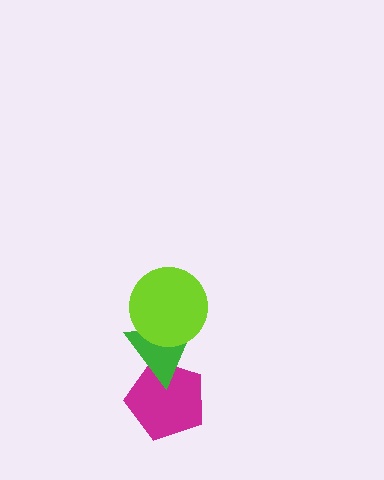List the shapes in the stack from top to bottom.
From top to bottom: the lime circle, the green triangle, the magenta pentagon.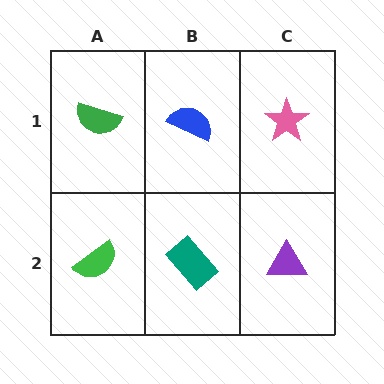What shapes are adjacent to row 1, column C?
A purple triangle (row 2, column C), a blue semicircle (row 1, column B).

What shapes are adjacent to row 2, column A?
A green semicircle (row 1, column A), a teal rectangle (row 2, column B).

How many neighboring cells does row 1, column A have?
2.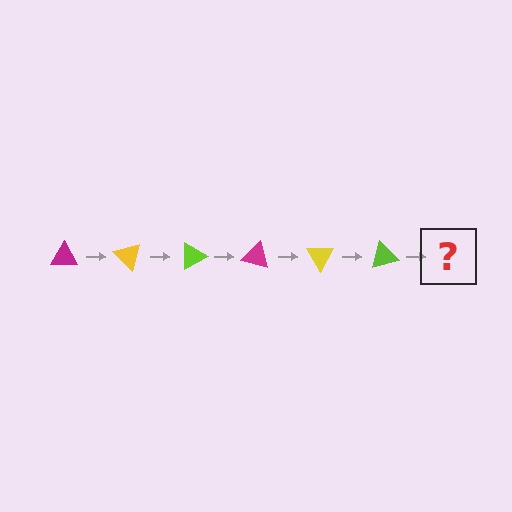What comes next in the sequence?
The next element should be a magenta triangle, rotated 270 degrees from the start.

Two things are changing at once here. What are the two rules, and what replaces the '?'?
The two rules are that it rotates 45 degrees each step and the color cycles through magenta, yellow, and lime. The '?' should be a magenta triangle, rotated 270 degrees from the start.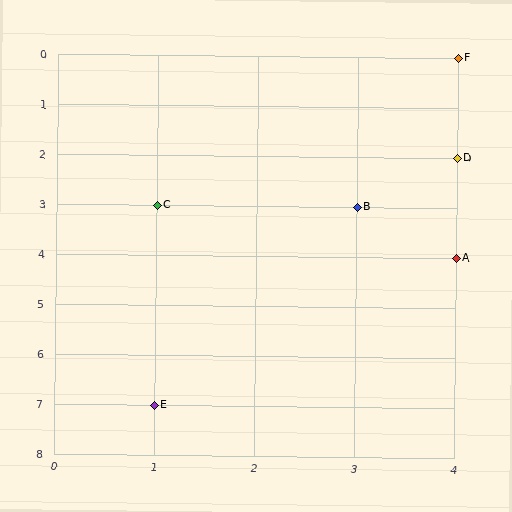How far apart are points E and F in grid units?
Points E and F are 3 columns and 7 rows apart (about 7.6 grid units diagonally).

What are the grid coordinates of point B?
Point B is at grid coordinates (3, 3).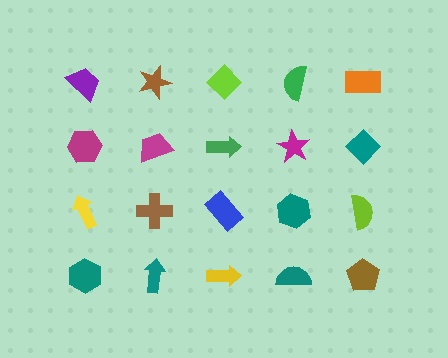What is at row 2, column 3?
A green arrow.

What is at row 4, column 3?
A yellow arrow.